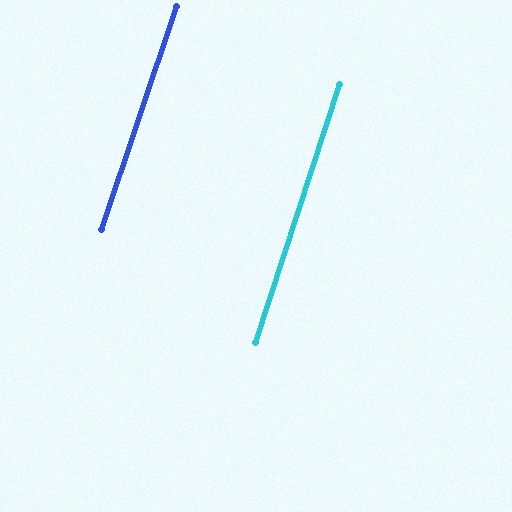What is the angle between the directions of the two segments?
Approximately 1 degree.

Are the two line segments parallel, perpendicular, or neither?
Parallel — their directions differ by only 0.7°.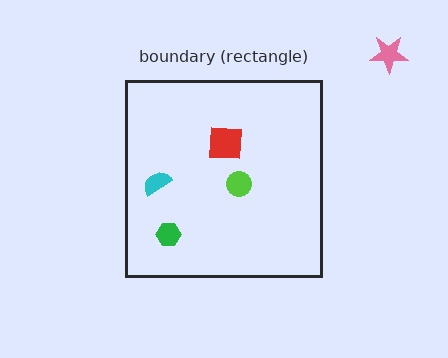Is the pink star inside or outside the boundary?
Outside.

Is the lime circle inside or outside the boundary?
Inside.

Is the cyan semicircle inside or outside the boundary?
Inside.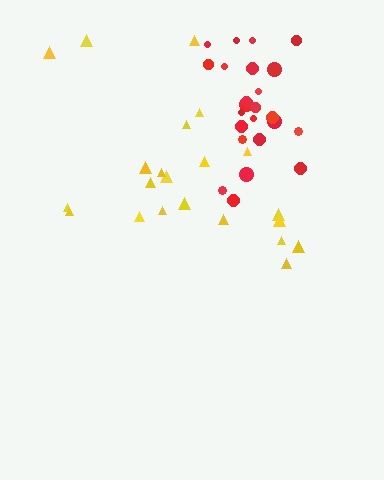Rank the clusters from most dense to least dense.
red, yellow.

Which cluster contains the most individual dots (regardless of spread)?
Red (25).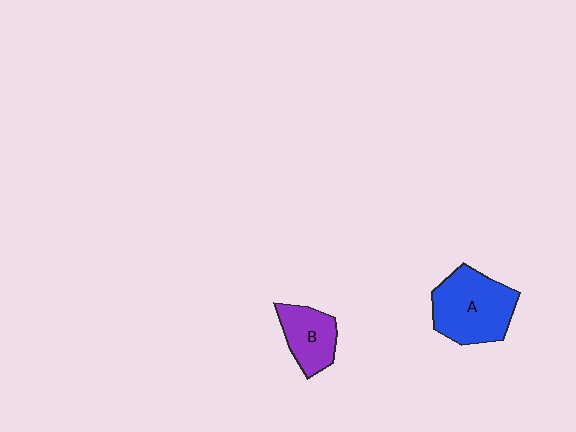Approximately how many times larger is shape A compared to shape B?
Approximately 1.6 times.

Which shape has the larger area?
Shape A (blue).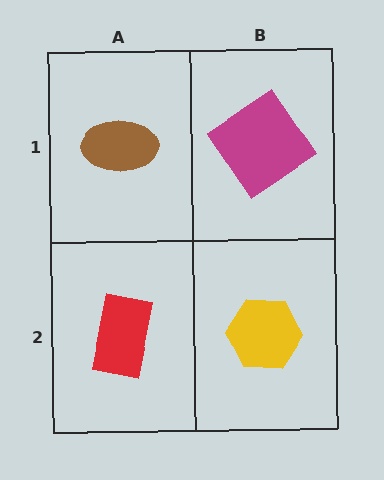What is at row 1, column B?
A magenta diamond.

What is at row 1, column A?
A brown ellipse.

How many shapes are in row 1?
2 shapes.